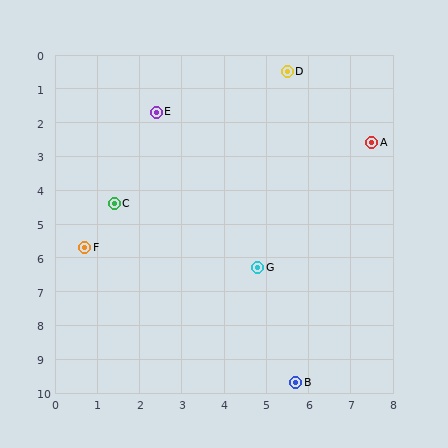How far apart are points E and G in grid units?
Points E and G are about 5.2 grid units apart.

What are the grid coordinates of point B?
Point B is at approximately (5.7, 9.7).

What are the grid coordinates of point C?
Point C is at approximately (1.4, 4.4).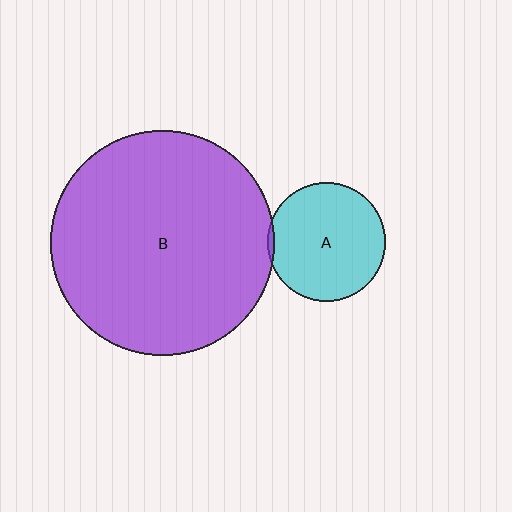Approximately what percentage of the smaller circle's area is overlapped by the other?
Approximately 5%.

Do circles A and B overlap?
Yes.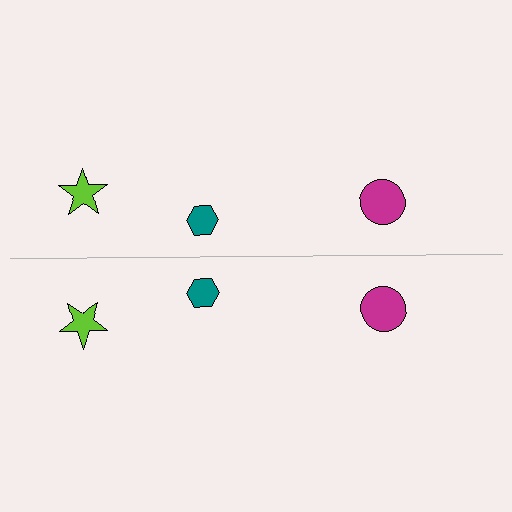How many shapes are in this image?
There are 6 shapes in this image.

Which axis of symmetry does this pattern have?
The pattern has a horizontal axis of symmetry running through the center of the image.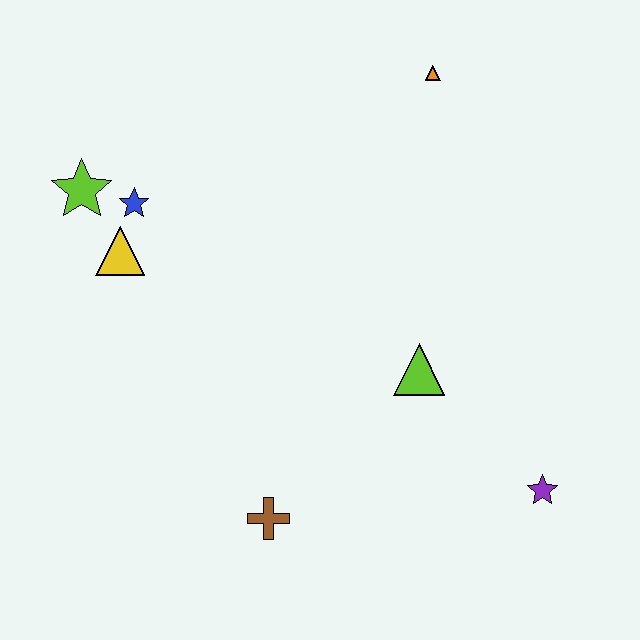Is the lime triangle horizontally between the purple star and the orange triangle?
No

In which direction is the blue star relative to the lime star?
The blue star is to the right of the lime star.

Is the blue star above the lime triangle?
Yes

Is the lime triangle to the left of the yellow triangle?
No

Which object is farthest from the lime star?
The purple star is farthest from the lime star.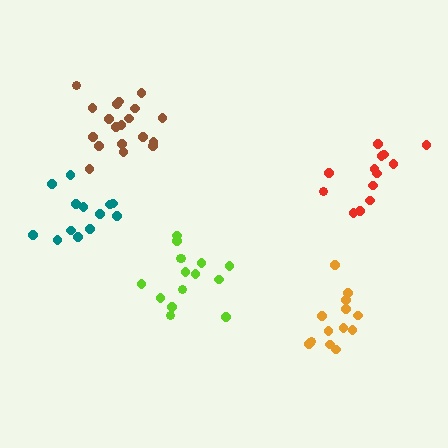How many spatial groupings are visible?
There are 5 spatial groupings.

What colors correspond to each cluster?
The clusters are colored: red, teal, lime, brown, orange.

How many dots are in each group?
Group 1: 13 dots, Group 2: 13 dots, Group 3: 15 dots, Group 4: 19 dots, Group 5: 13 dots (73 total).